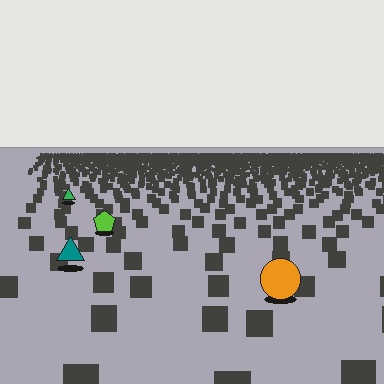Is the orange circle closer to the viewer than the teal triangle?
Yes. The orange circle is closer — you can tell from the texture gradient: the ground texture is coarser near it.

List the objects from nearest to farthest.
From nearest to farthest: the orange circle, the teal triangle, the lime pentagon, the green triangle.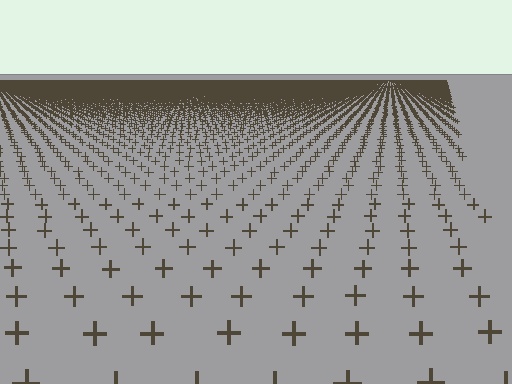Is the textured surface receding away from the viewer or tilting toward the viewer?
The surface is receding away from the viewer. Texture elements get smaller and denser toward the top.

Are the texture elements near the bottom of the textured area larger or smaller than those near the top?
Larger. Near the bottom, elements are closer to the viewer and appear at a bigger on-screen size.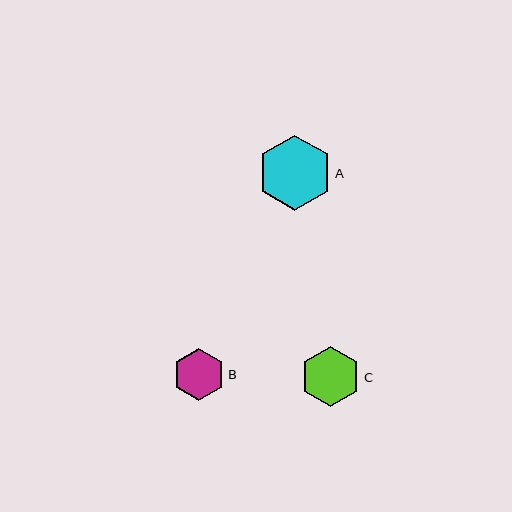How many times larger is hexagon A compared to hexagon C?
Hexagon A is approximately 1.3 times the size of hexagon C.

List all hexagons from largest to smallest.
From largest to smallest: A, C, B.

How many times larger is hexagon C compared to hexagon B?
Hexagon C is approximately 1.1 times the size of hexagon B.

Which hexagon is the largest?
Hexagon A is the largest with a size of approximately 75 pixels.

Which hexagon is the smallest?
Hexagon B is the smallest with a size of approximately 52 pixels.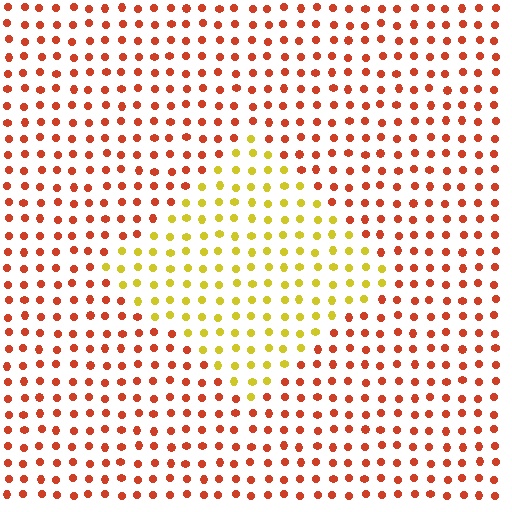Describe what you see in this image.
The image is filled with small red elements in a uniform arrangement. A diamond-shaped region is visible where the elements are tinted to a slightly different hue, forming a subtle color boundary.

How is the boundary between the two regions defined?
The boundary is defined purely by a slight shift in hue (about 49 degrees). Spacing, size, and orientation are identical on both sides.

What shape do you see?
I see a diamond.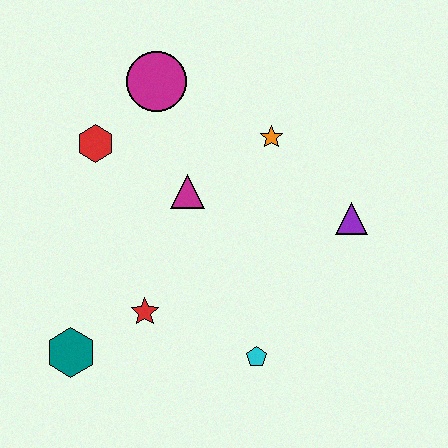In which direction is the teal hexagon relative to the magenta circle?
The teal hexagon is below the magenta circle.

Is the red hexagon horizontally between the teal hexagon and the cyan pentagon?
Yes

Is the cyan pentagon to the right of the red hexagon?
Yes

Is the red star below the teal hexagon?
No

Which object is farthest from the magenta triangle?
The teal hexagon is farthest from the magenta triangle.